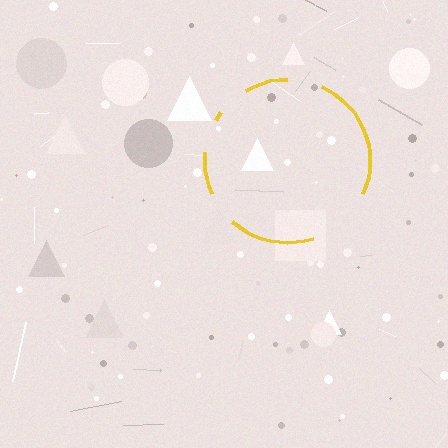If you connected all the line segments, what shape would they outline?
They would outline a circle.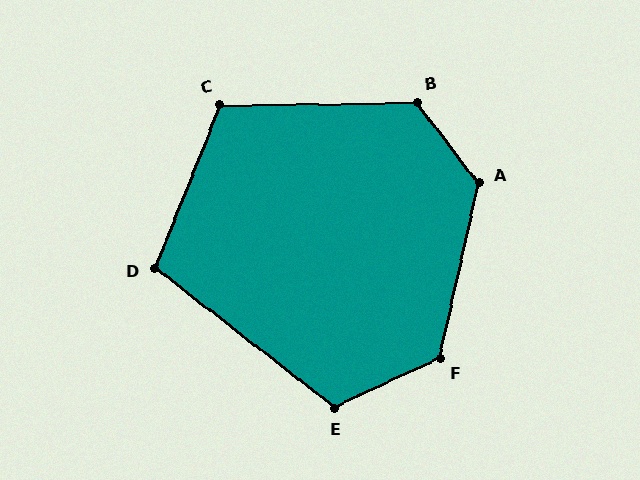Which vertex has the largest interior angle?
A, at approximately 130 degrees.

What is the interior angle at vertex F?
Approximately 128 degrees (obtuse).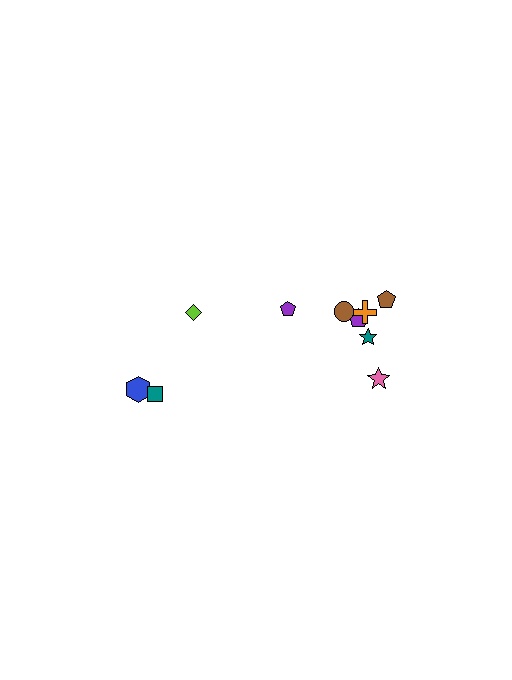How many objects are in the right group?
There are 7 objects.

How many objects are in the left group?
There are 3 objects.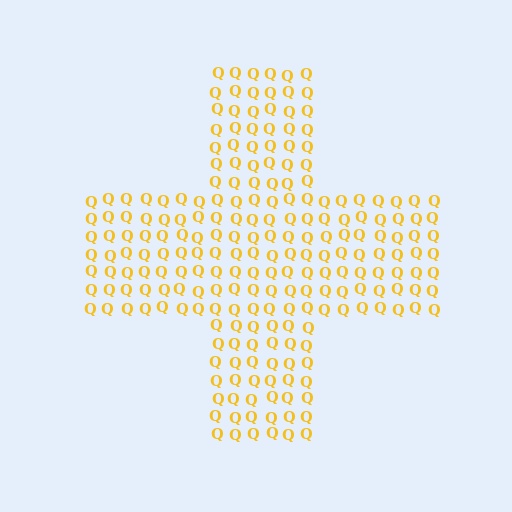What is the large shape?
The large shape is a cross.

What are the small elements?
The small elements are letter Q's.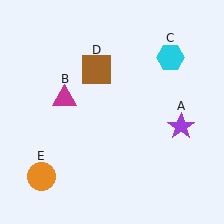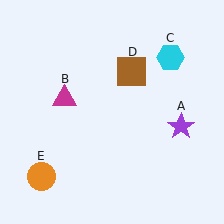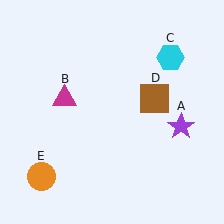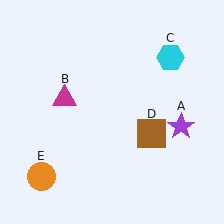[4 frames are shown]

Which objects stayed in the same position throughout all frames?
Purple star (object A) and magenta triangle (object B) and cyan hexagon (object C) and orange circle (object E) remained stationary.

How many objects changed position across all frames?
1 object changed position: brown square (object D).